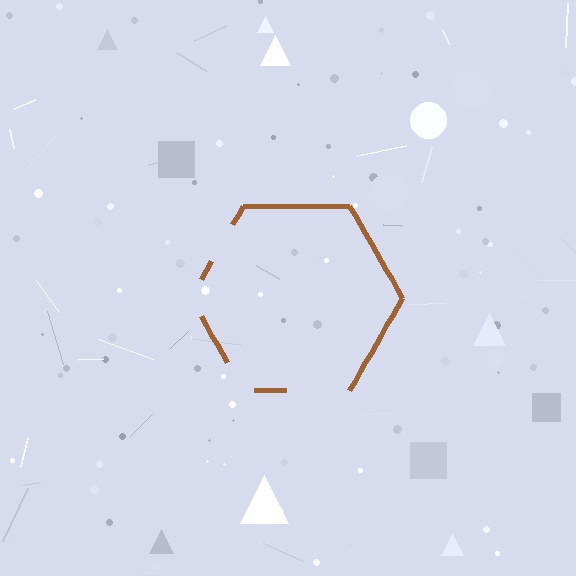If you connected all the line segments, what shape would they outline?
They would outline a hexagon.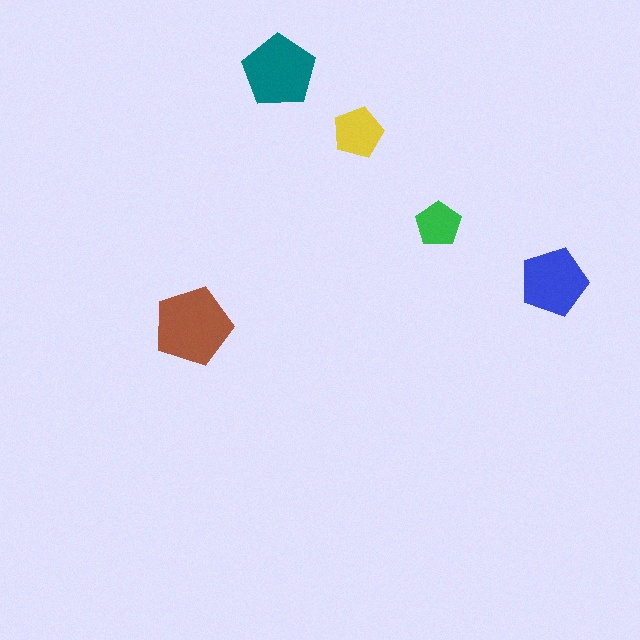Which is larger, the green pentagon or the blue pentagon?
The blue one.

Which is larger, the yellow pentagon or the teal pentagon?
The teal one.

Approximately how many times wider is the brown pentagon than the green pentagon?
About 1.5 times wider.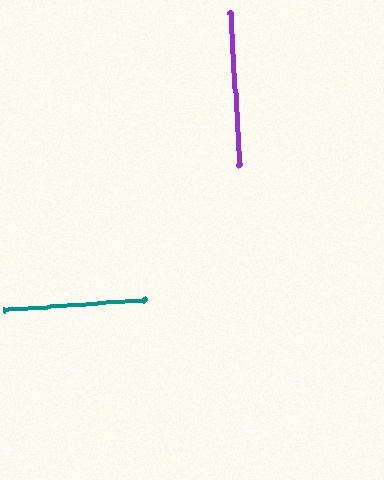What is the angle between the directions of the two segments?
Approximately 89 degrees.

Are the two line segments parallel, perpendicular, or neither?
Perpendicular — they meet at approximately 89°.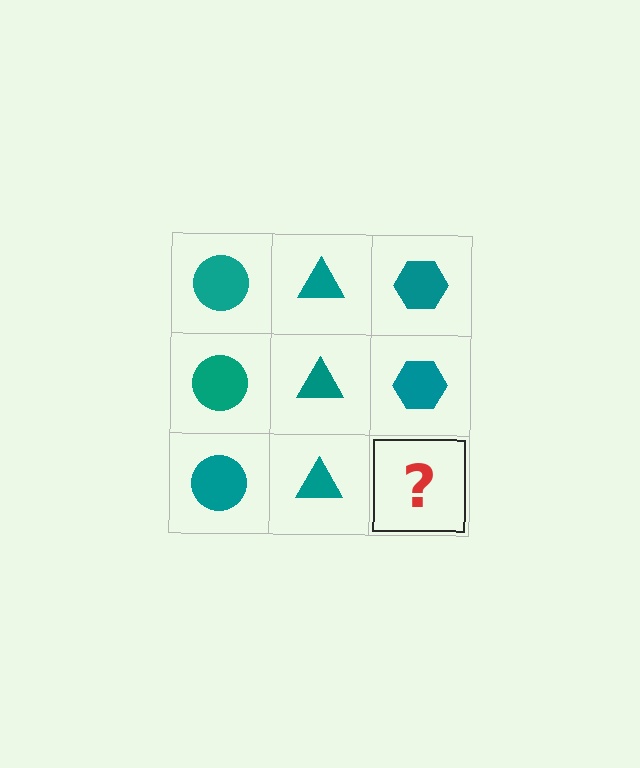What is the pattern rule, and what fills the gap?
The rule is that each column has a consistent shape. The gap should be filled with a teal hexagon.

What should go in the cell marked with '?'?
The missing cell should contain a teal hexagon.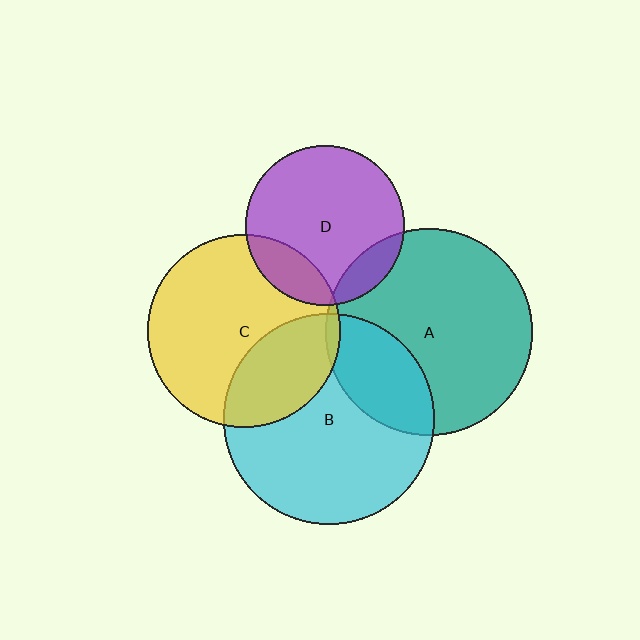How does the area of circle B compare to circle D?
Approximately 1.7 times.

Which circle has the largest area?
Circle B (cyan).